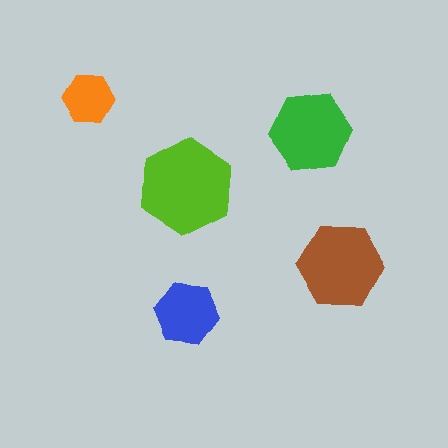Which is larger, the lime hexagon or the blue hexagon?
The lime one.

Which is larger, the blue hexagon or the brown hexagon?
The brown one.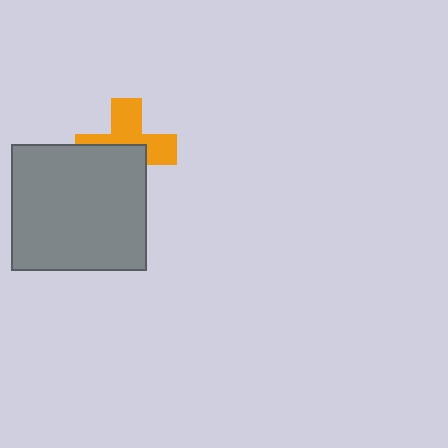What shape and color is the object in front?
The object in front is a gray rectangle.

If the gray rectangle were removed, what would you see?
You would see the complete orange cross.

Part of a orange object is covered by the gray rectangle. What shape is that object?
It is a cross.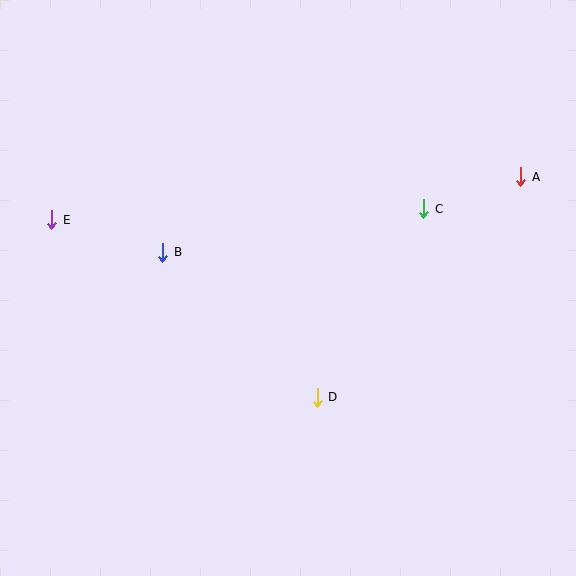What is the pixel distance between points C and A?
The distance between C and A is 102 pixels.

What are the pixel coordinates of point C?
Point C is at (424, 209).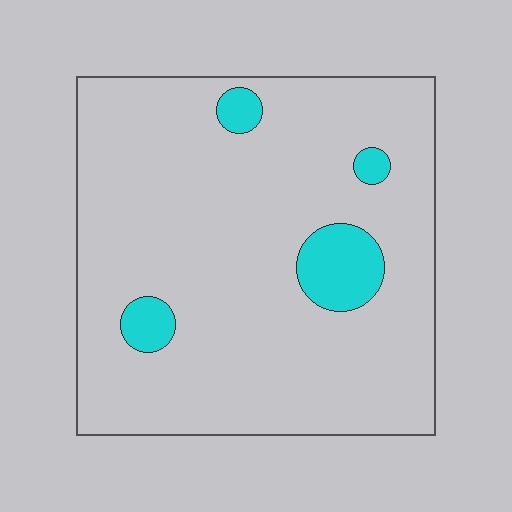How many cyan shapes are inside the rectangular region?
4.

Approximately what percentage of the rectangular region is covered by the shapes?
Approximately 10%.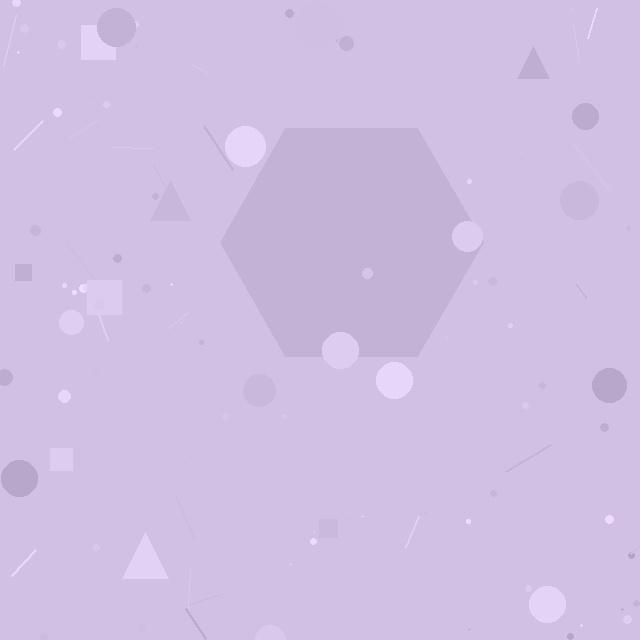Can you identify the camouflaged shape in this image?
The camouflaged shape is a hexagon.